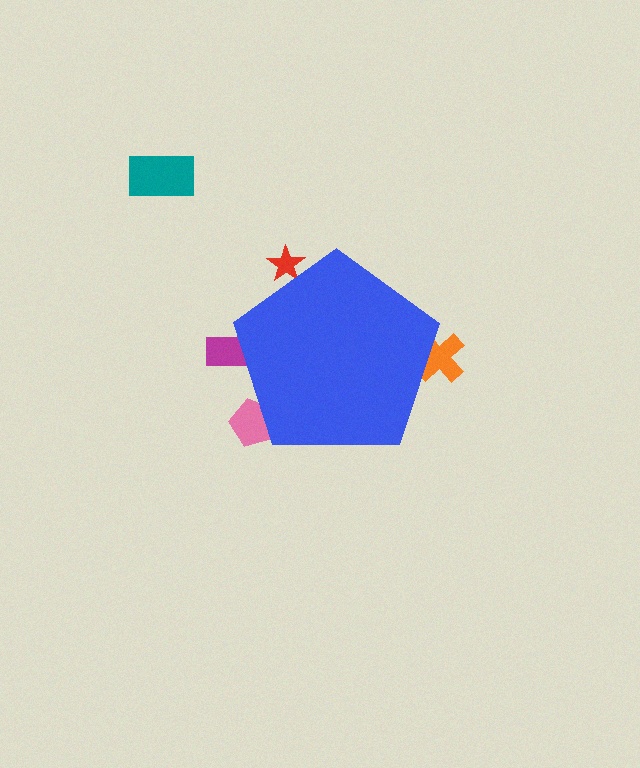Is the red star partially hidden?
Yes, the red star is partially hidden behind the blue pentagon.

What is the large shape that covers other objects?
A blue pentagon.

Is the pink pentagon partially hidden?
Yes, the pink pentagon is partially hidden behind the blue pentagon.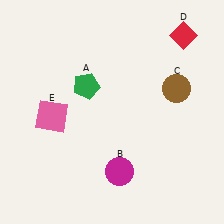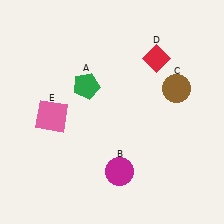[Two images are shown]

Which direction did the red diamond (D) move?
The red diamond (D) moved left.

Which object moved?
The red diamond (D) moved left.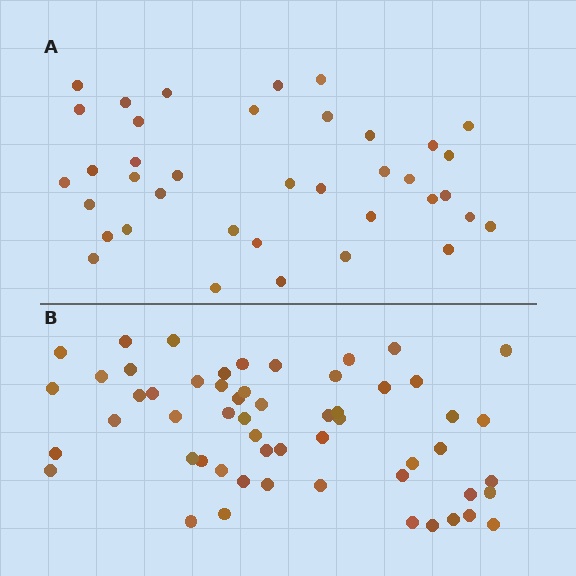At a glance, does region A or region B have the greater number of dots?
Region B (the bottom region) has more dots.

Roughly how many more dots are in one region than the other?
Region B has approximately 20 more dots than region A.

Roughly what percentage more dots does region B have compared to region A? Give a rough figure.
About 45% more.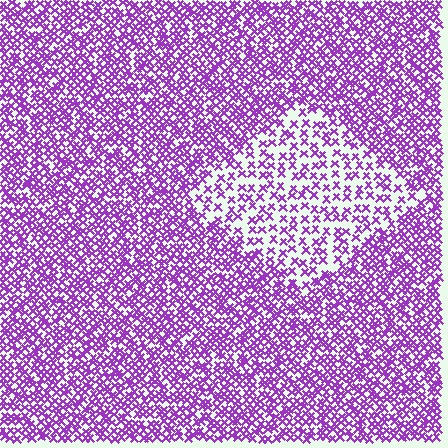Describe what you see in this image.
The image contains small purple elements arranged at two different densities. A diamond-shaped region is visible where the elements are less densely packed than the surrounding area.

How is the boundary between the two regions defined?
The boundary is defined by a change in element density (approximately 2.1x ratio). All elements are the same color, size, and shape.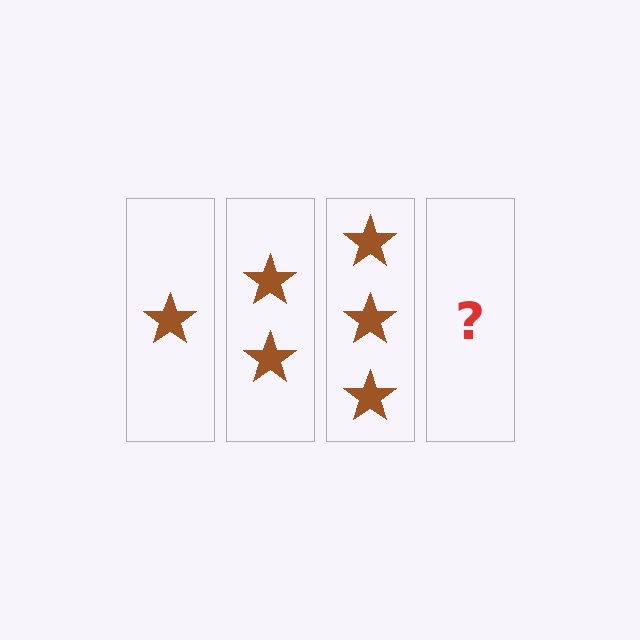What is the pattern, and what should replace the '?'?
The pattern is that each step adds one more star. The '?' should be 4 stars.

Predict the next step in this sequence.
The next step is 4 stars.